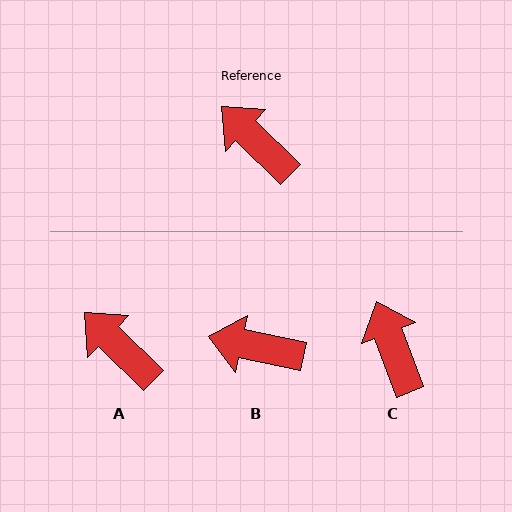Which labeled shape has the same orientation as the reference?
A.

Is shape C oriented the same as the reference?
No, it is off by about 25 degrees.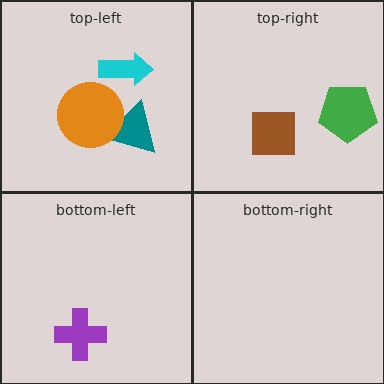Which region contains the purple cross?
The bottom-left region.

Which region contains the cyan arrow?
The top-left region.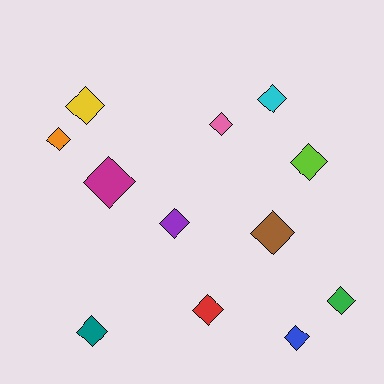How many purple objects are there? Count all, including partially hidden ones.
There is 1 purple object.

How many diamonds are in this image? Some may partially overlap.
There are 12 diamonds.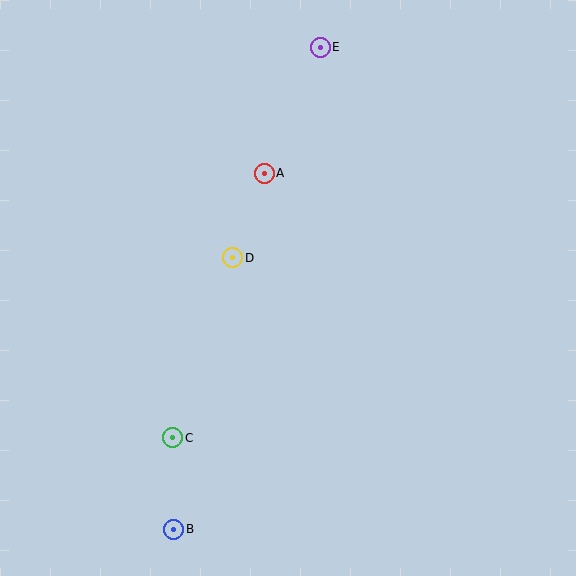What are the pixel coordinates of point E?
Point E is at (320, 47).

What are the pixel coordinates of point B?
Point B is at (174, 529).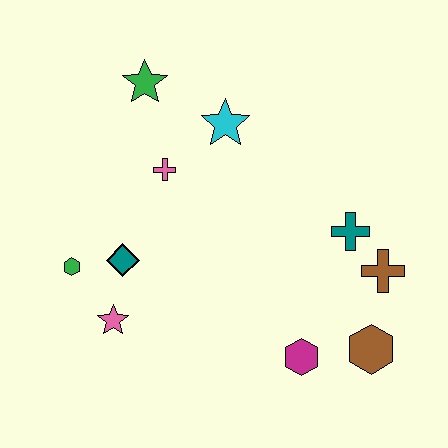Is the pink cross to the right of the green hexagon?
Yes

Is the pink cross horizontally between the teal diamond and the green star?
No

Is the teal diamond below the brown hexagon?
No